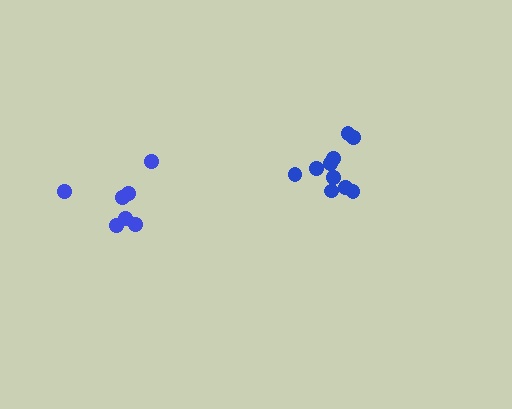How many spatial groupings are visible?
There are 2 spatial groupings.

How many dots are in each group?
Group 1: 10 dots, Group 2: 7 dots (17 total).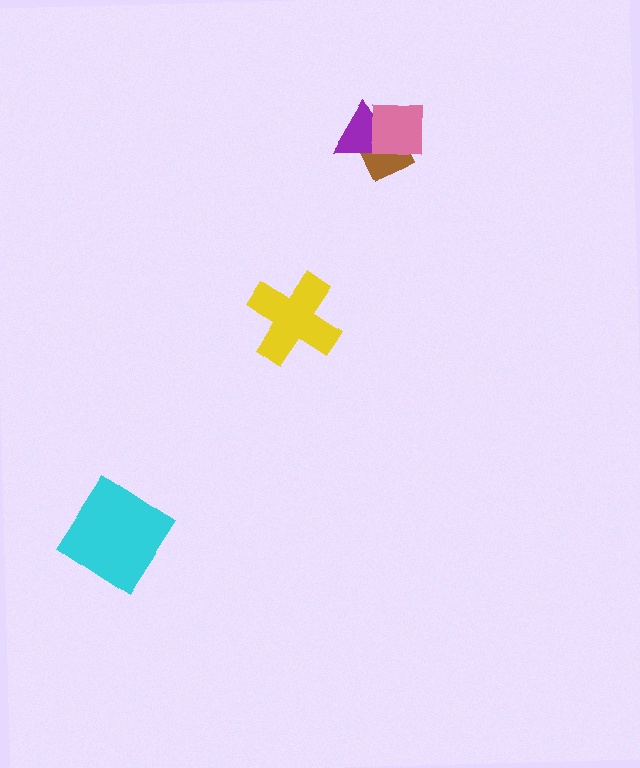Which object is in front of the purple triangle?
The pink square is in front of the purple triangle.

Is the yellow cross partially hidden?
No, no other shape covers it.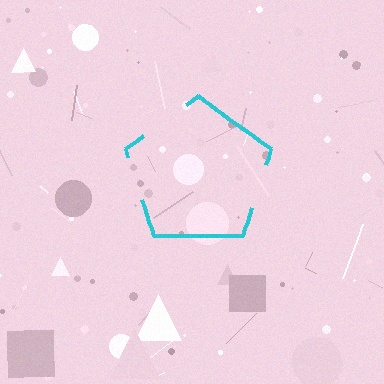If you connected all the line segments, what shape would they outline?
They would outline a pentagon.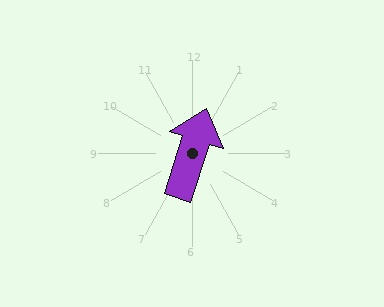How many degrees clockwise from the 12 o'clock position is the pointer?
Approximately 18 degrees.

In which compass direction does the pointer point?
North.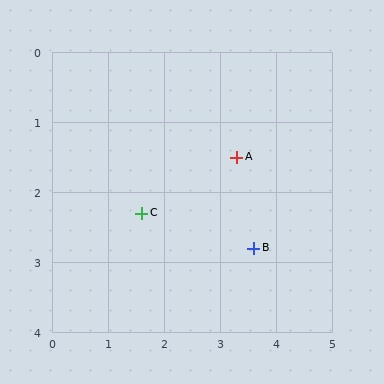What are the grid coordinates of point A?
Point A is at approximately (3.3, 1.5).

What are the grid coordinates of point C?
Point C is at approximately (1.6, 2.3).